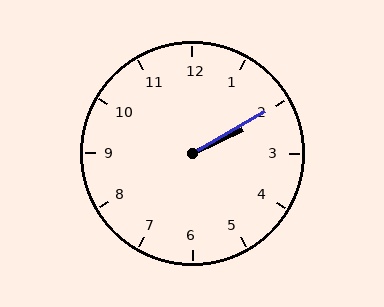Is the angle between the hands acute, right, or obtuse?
It is acute.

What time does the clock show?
2:10.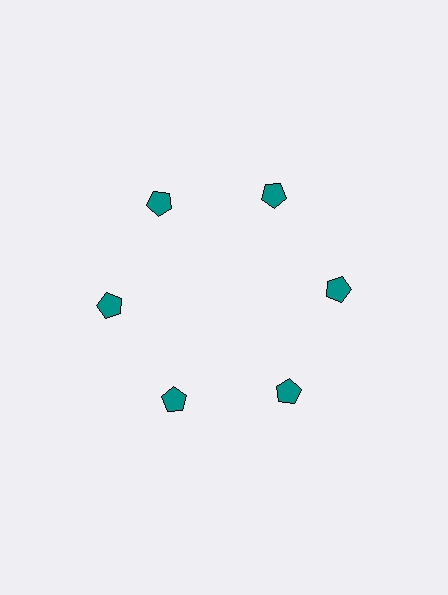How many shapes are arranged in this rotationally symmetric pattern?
There are 6 shapes, arranged in 6 groups of 1.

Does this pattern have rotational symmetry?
Yes, this pattern has 6-fold rotational symmetry. It looks the same after rotating 60 degrees around the center.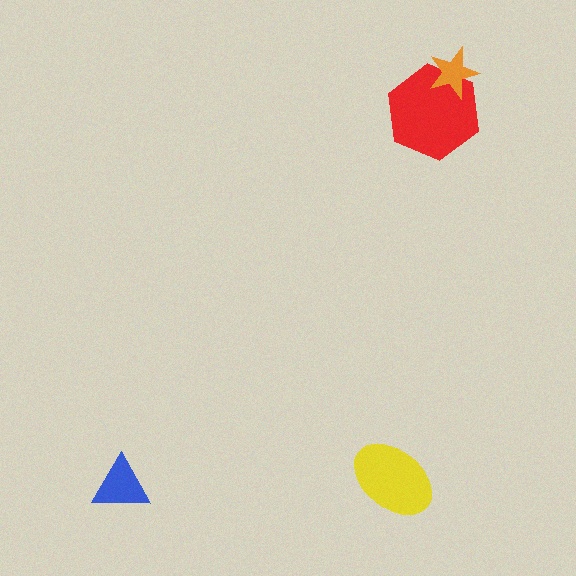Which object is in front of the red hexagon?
The orange star is in front of the red hexagon.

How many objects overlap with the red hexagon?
1 object overlaps with the red hexagon.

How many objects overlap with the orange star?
1 object overlaps with the orange star.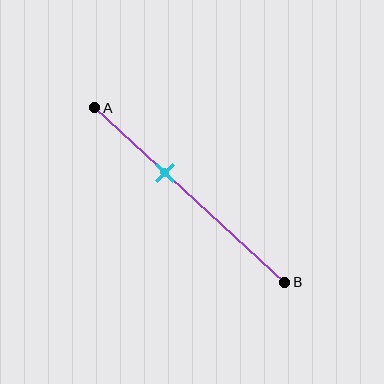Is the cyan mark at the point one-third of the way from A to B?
No, the mark is at about 35% from A, not at the 33% one-third point.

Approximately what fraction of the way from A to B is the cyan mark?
The cyan mark is approximately 35% of the way from A to B.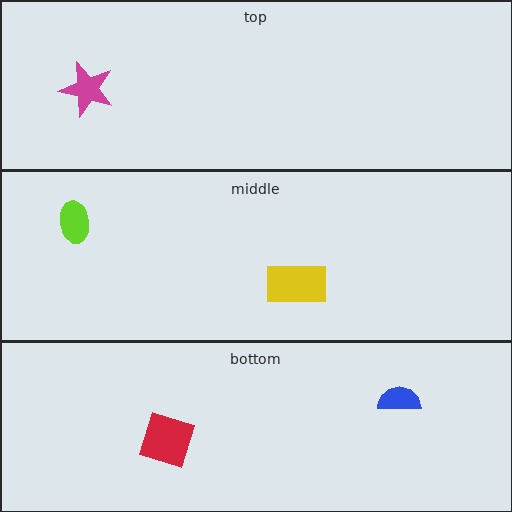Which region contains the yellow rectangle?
The middle region.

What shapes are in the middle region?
The yellow rectangle, the lime ellipse.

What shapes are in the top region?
The magenta star.